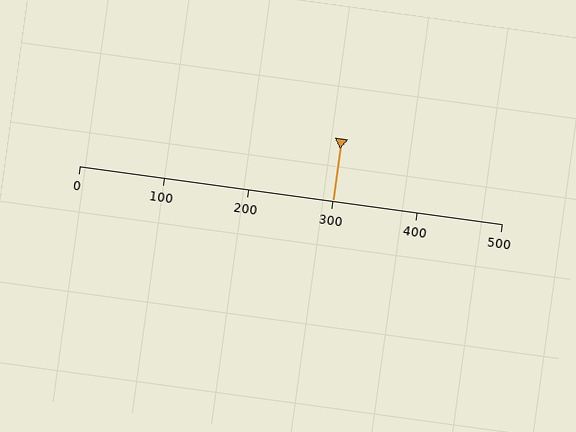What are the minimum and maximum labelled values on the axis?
The axis runs from 0 to 500.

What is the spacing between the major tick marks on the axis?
The major ticks are spaced 100 apart.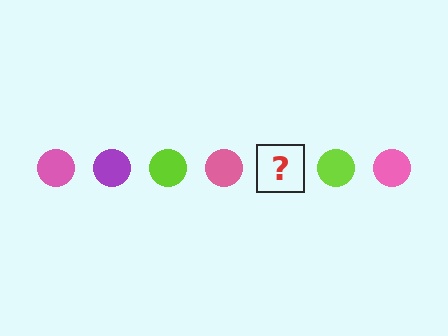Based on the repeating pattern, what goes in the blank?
The blank should be a purple circle.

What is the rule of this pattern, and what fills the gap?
The rule is that the pattern cycles through pink, purple, lime circles. The gap should be filled with a purple circle.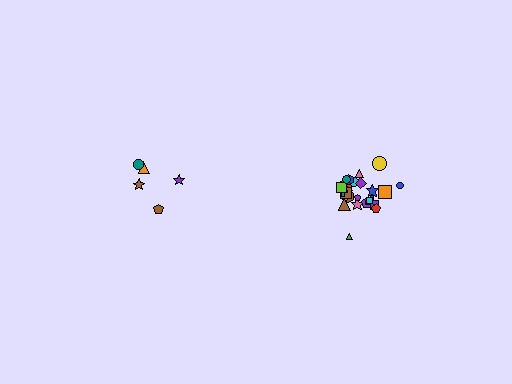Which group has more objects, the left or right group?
The right group.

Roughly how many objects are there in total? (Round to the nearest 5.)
Roughly 30 objects in total.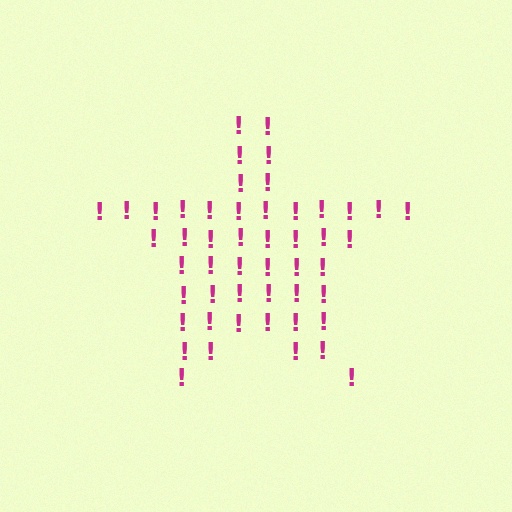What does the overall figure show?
The overall figure shows a star.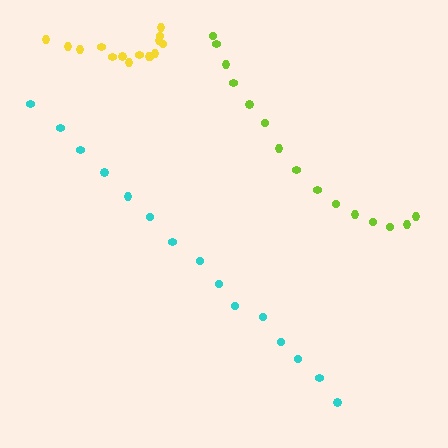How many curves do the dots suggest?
There are 3 distinct paths.